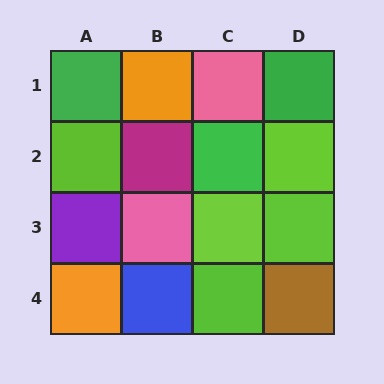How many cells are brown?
1 cell is brown.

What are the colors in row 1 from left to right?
Green, orange, pink, green.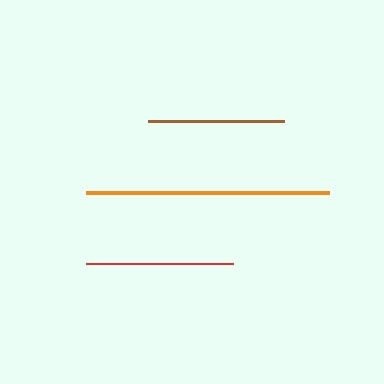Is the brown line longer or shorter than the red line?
The red line is longer than the brown line.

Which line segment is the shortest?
The brown line is the shortest at approximately 136 pixels.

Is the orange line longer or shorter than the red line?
The orange line is longer than the red line.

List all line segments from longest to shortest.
From longest to shortest: orange, red, brown.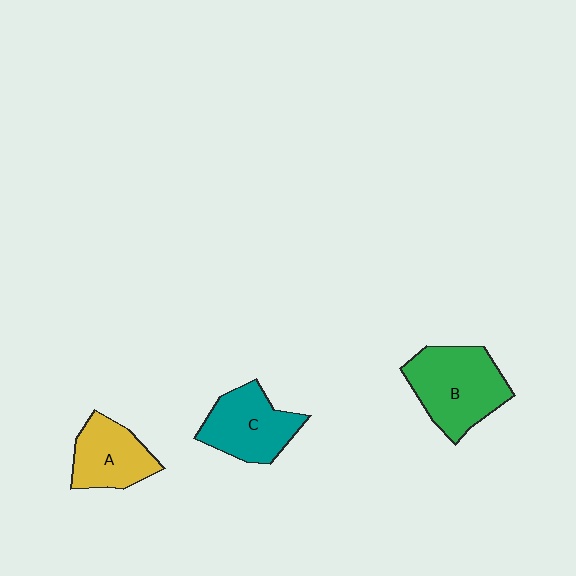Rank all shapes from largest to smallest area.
From largest to smallest: B (green), C (teal), A (yellow).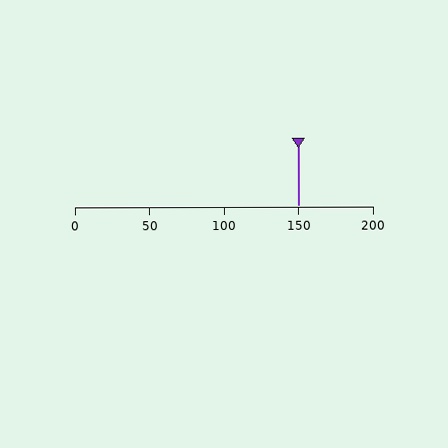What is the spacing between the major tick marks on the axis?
The major ticks are spaced 50 apart.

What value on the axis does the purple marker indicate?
The marker indicates approximately 150.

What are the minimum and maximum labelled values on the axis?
The axis runs from 0 to 200.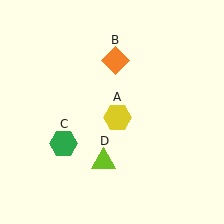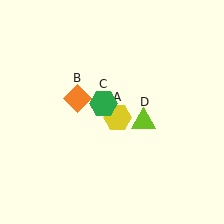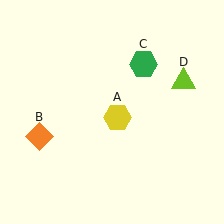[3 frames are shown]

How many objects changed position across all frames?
3 objects changed position: orange diamond (object B), green hexagon (object C), lime triangle (object D).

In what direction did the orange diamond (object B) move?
The orange diamond (object B) moved down and to the left.